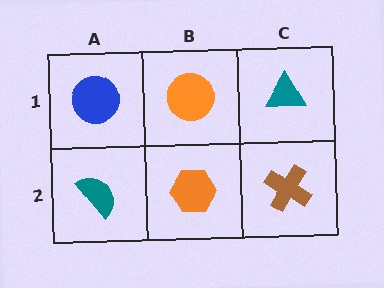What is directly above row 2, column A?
A blue circle.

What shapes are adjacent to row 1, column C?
A brown cross (row 2, column C), an orange circle (row 1, column B).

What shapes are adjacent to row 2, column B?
An orange circle (row 1, column B), a teal semicircle (row 2, column A), a brown cross (row 2, column C).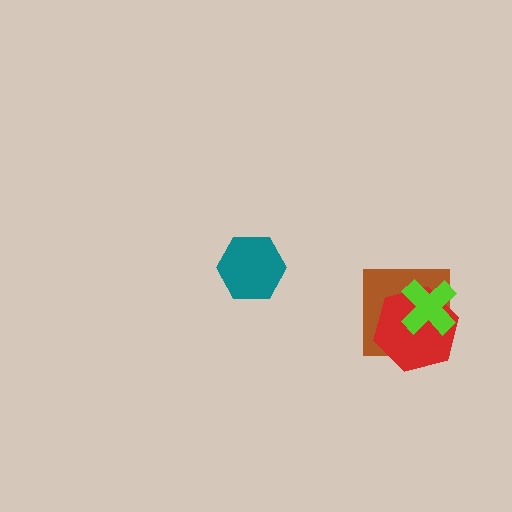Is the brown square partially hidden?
Yes, it is partially covered by another shape.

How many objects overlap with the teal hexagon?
0 objects overlap with the teal hexagon.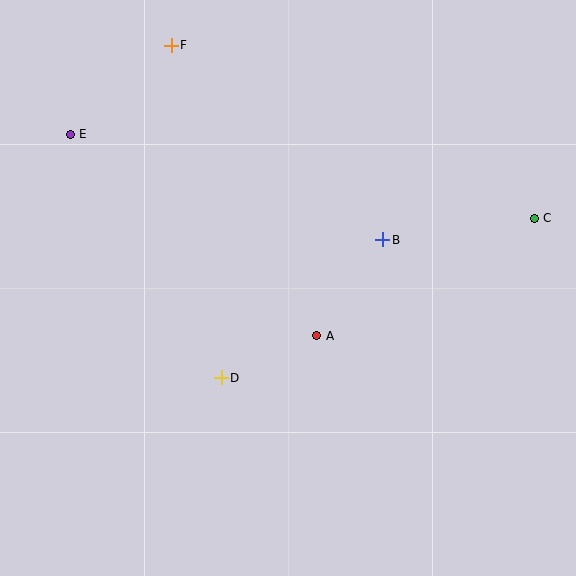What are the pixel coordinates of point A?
Point A is at (317, 336).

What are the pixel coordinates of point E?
Point E is at (70, 134).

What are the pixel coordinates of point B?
Point B is at (383, 240).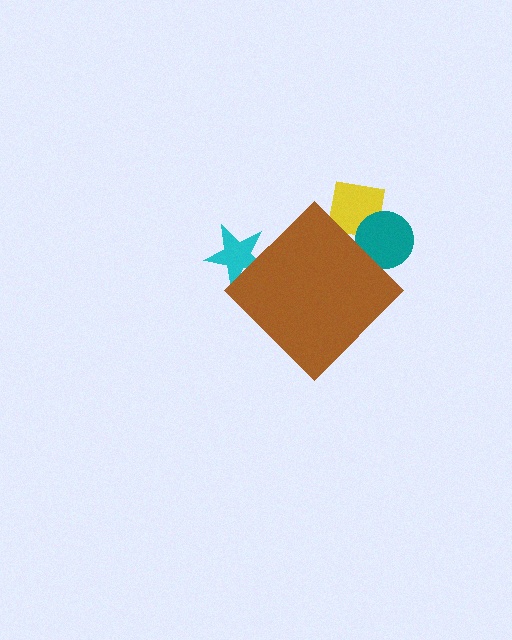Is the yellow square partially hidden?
Yes, the yellow square is partially hidden behind the brown diamond.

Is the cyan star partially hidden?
Yes, the cyan star is partially hidden behind the brown diamond.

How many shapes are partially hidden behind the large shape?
3 shapes are partially hidden.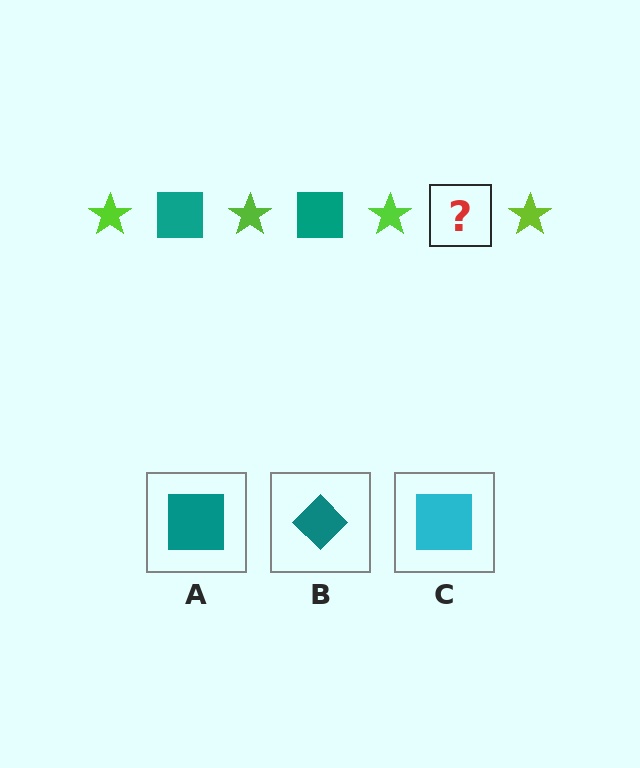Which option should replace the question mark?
Option A.